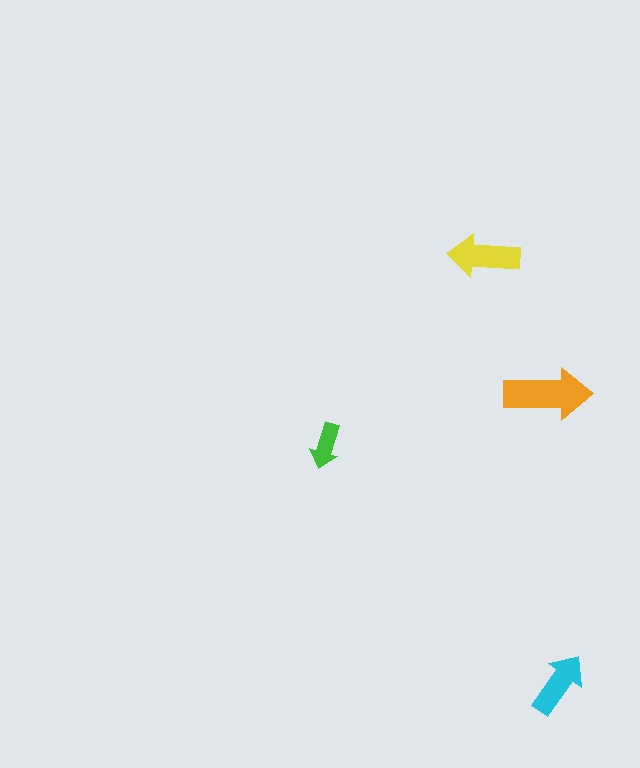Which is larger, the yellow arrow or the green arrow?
The yellow one.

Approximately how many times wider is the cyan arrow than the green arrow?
About 1.5 times wider.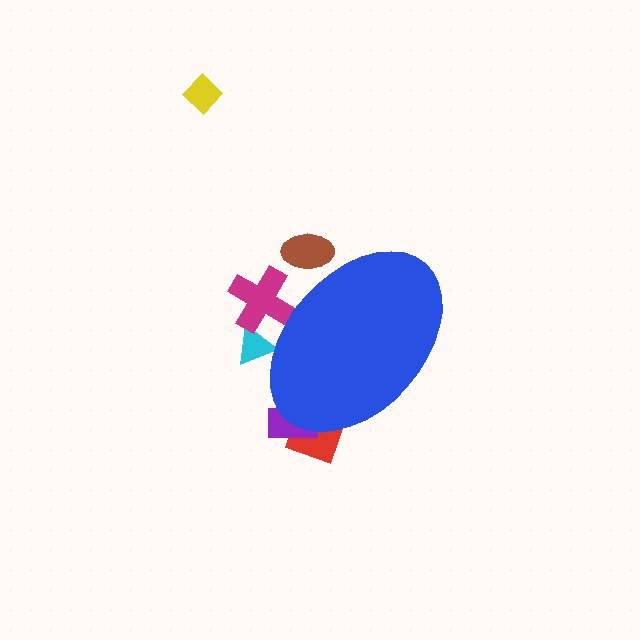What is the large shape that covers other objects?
A blue ellipse.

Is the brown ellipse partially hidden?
Yes, the brown ellipse is partially hidden behind the blue ellipse.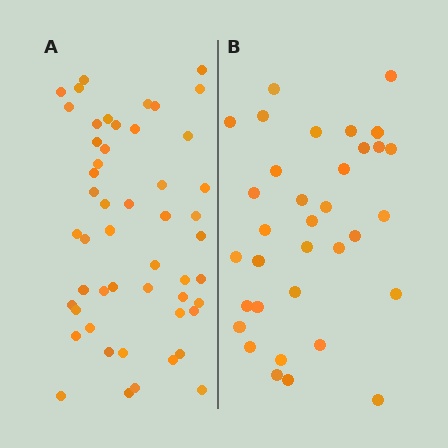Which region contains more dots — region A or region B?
Region A (the left region) has more dots.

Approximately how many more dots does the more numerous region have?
Region A has approximately 15 more dots than region B.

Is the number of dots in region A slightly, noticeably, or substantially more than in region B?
Region A has substantially more. The ratio is roughly 1.5 to 1.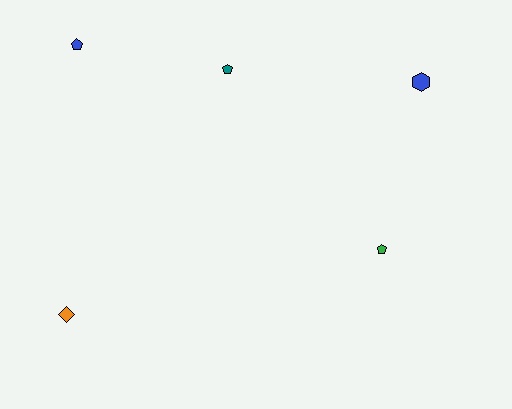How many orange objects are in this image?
There is 1 orange object.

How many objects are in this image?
There are 5 objects.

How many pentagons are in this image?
There are 3 pentagons.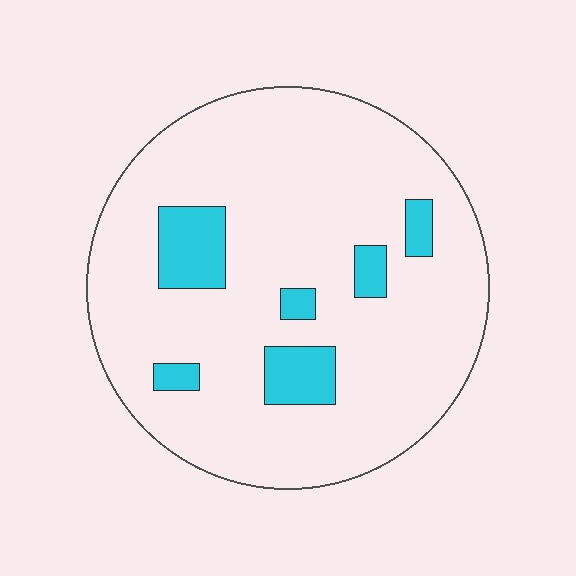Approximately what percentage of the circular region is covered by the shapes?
Approximately 10%.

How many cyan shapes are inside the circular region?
6.